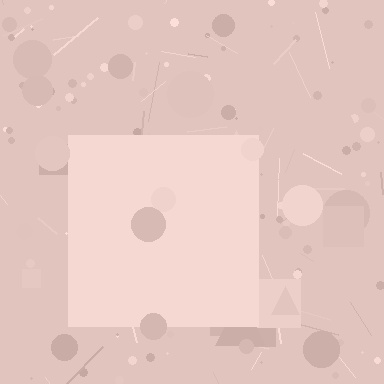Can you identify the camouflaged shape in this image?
The camouflaged shape is a square.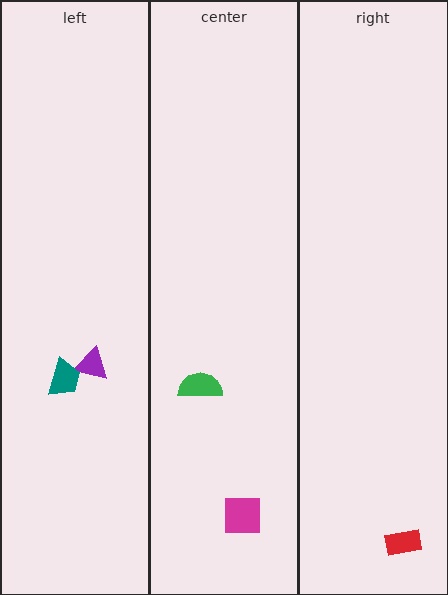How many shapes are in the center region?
2.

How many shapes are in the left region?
2.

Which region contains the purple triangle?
The left region.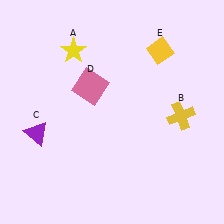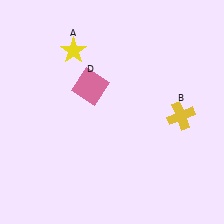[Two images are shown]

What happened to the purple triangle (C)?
The purple triangle (C) was removed in Image 2. It was in the bottom-left area of Image 1.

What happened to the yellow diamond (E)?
The yellow diamond (E) was removed in Image 2. It was in the top-right area of Image 1.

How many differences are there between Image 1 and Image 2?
There are 2 differences between the two images.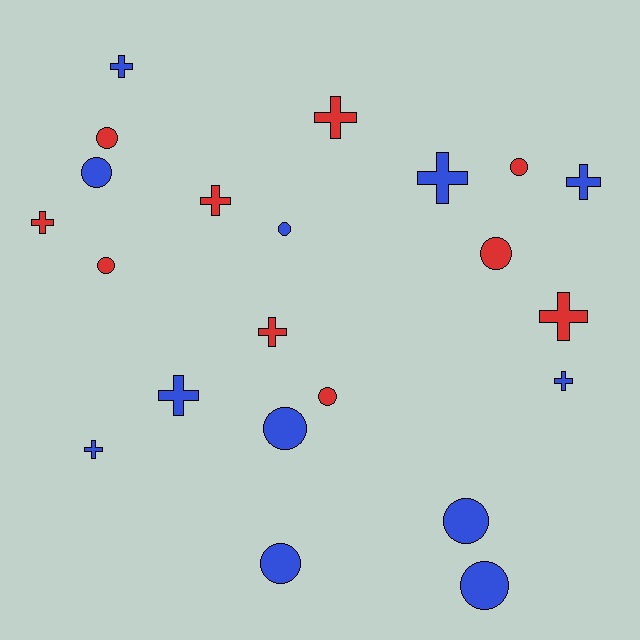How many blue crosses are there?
There are 6 blue crosses.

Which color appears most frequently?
Blue, with 12 objects.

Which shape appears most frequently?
Cross, with 11 objects.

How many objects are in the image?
There are 22 objects.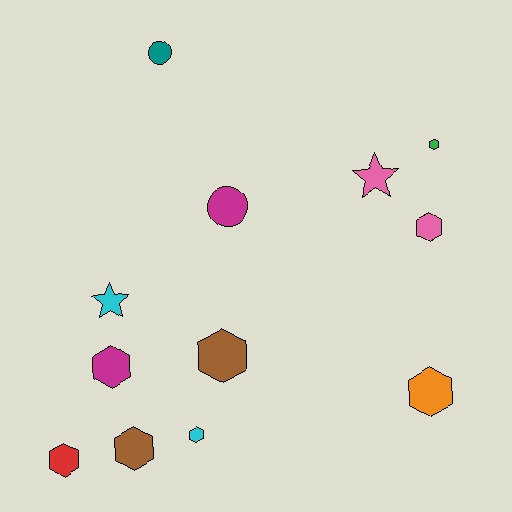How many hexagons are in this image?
There are 8 hexagons.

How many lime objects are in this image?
There are no lime objects.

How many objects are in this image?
There are 12 objects.